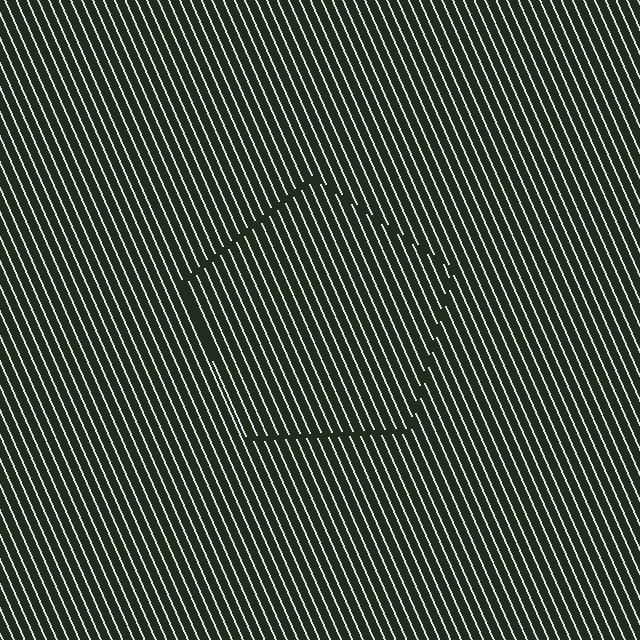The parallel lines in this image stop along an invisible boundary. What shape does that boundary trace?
An illusory pentagon. The interior of the shape contains the same grating, shifted by half a period — the contour is defined by the phase discontinuity where line-ends from the inner and outer gratings abut.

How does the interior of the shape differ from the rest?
The interior of the shape contains the same grating, shifted by half a period — the contour is defined by the phase discontinuity where line-ends from the inner and outer gratings abut.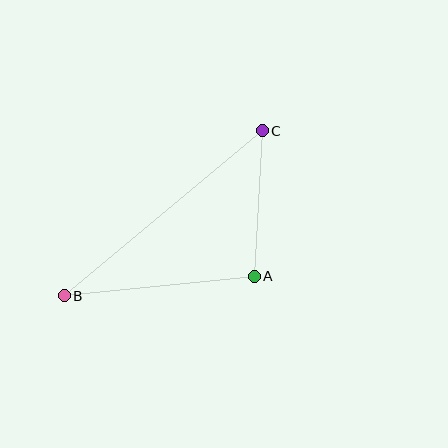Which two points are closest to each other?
Points A and C are closest to each other.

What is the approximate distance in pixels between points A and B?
The distance between A and B is approximately 191 pixels.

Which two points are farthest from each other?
Points B and C are farthest from each other.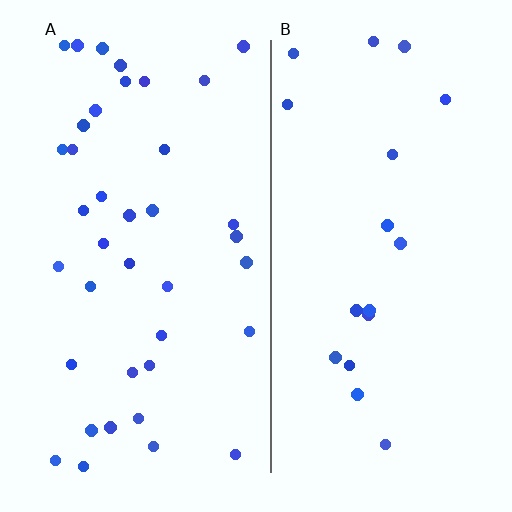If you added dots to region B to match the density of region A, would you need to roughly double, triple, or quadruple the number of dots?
Approximately double.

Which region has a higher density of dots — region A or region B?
A (the left).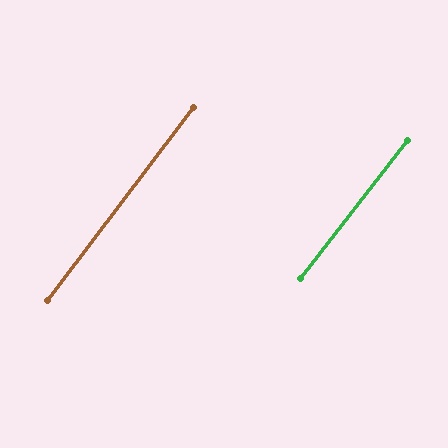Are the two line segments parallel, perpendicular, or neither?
Parallel — their directions differ by only 0.9°.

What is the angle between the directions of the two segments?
Approximately 1 degree.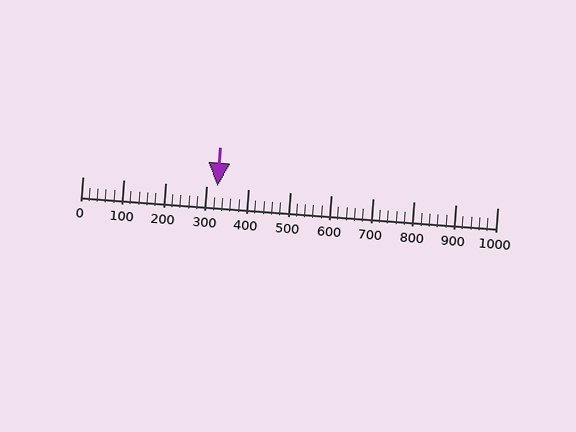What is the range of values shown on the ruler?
The ruler shows values from 0 to 1000.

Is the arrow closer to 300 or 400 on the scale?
The arrow is closer to 300.